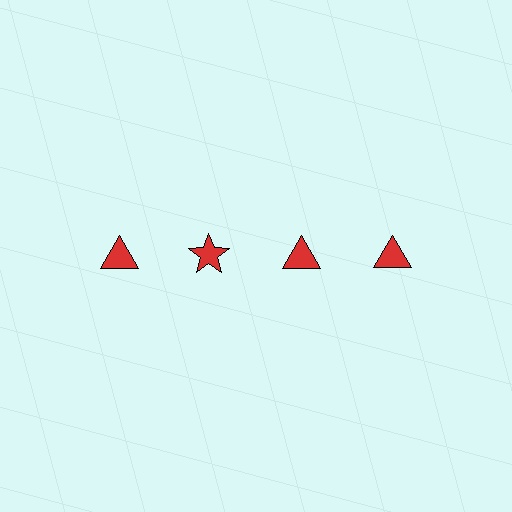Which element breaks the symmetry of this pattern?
The red star in the top row, second from left column breaks the symmetry. All other shapes are red triangles.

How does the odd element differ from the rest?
It has a different shape: star instead of triangle.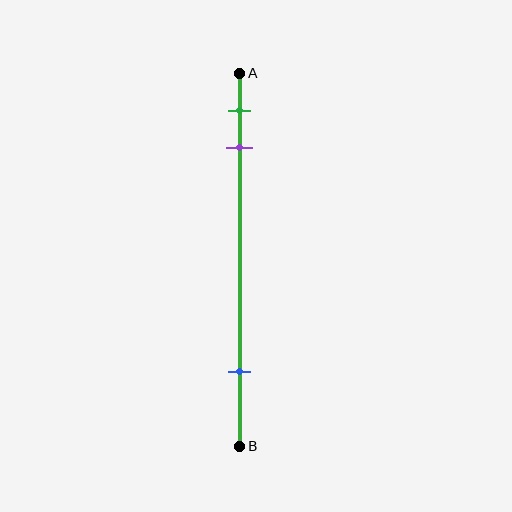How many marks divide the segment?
There are 3 marks dividing the segment.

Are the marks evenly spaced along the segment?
No, the marks are not evenly spaced.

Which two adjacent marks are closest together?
The green and purple marks are the closest adjacent pair.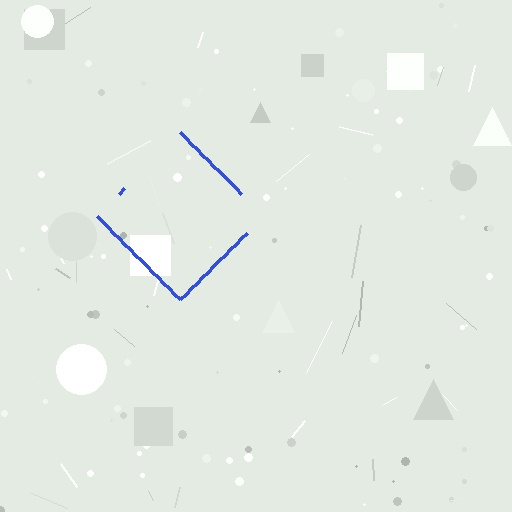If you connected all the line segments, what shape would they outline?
They would outline a diamond.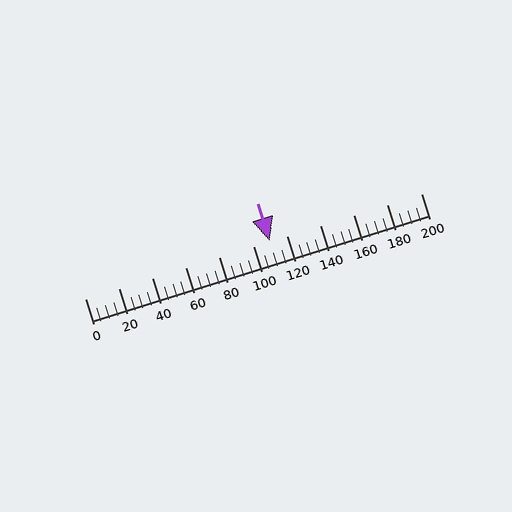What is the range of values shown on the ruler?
The ruler shows values from 0 to 200.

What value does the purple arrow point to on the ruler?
The purple arrow points to approximately 110.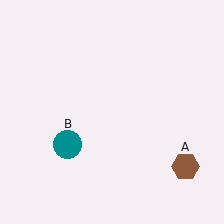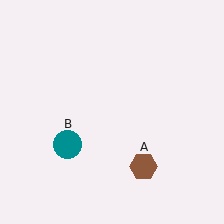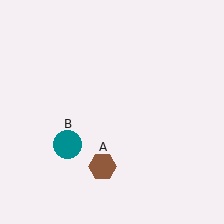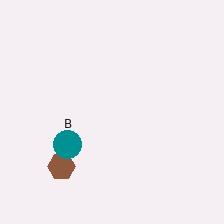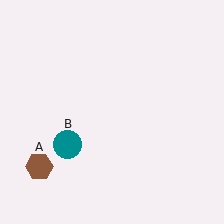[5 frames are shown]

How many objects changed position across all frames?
1 object changed position: brown hexagon (object A).